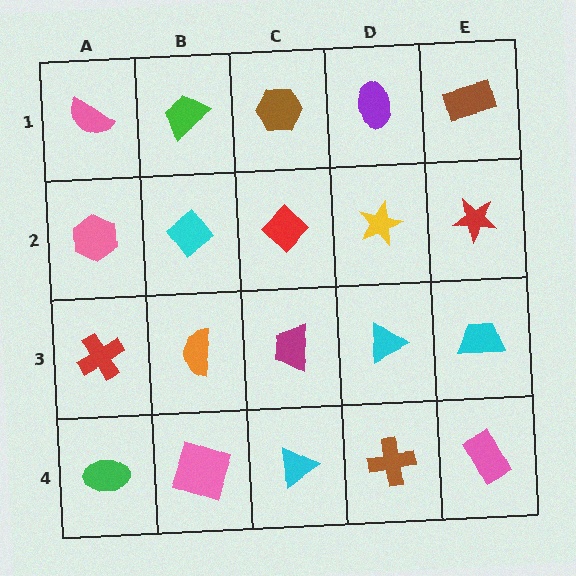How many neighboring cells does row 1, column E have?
2.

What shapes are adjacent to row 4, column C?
A magenta trapezoid (row 3, column C), a pink square (row 4, column B), a brown cross (row 4, column D).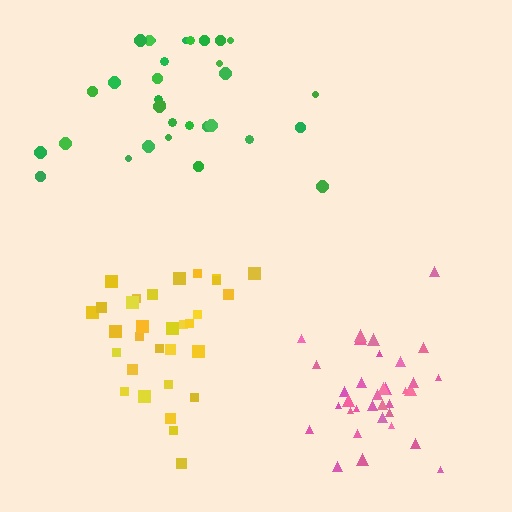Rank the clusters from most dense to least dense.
pink, yellow, green.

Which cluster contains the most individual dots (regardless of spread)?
Pink (34).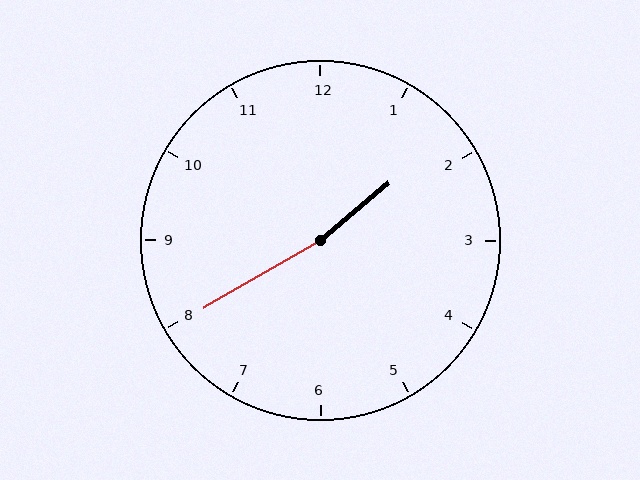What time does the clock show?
1:40.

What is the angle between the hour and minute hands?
Approximately 170 degrees.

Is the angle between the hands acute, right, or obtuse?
It is obtuse.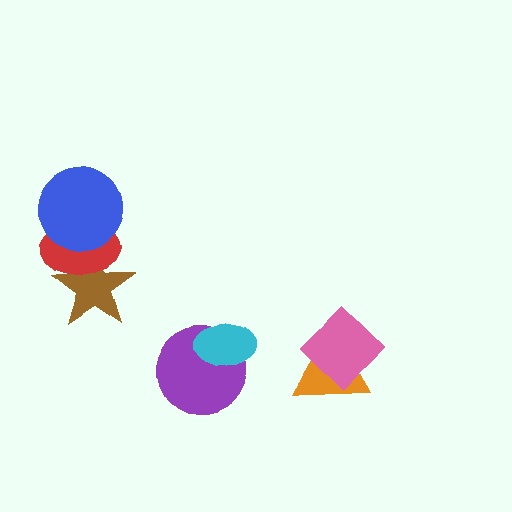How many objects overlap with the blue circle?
1 object overlaps with the blue circle.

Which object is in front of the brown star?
The red ellipse is in front of the brown star.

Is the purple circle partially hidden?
Yes, it is partially covered by another shape.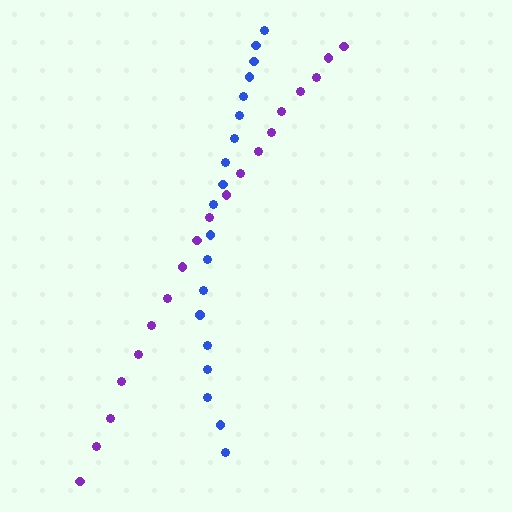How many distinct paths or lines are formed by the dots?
There are 2 distinct paths.